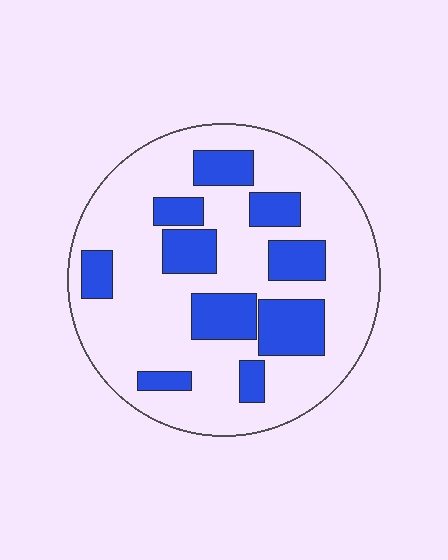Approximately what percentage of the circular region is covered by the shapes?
Approximately 25%.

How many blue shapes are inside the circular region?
10.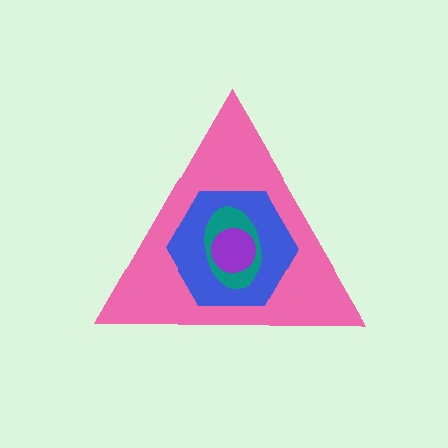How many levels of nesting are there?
4.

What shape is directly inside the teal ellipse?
The purple circle.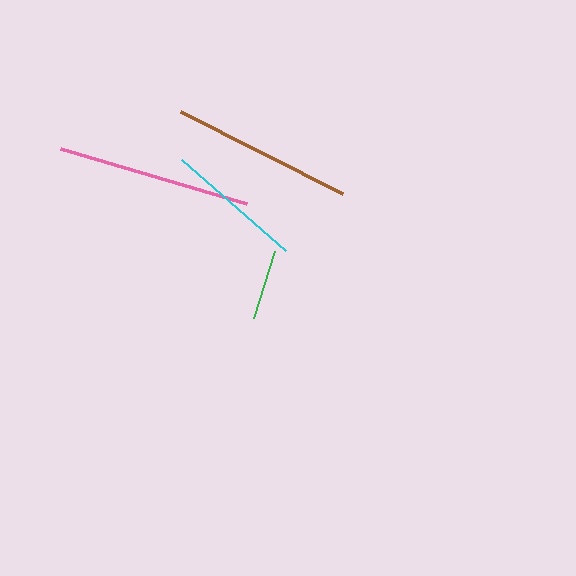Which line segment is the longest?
The pink line is the longest at approximately 194 pixels.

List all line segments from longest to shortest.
From longest to shortest: pink, brown, cyan, green.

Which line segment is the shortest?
The green line is the shortest at approximately 70 pixels.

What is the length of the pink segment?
The pink segment is approximately 194 pixels long.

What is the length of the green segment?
The green segment is approximately 70 pixels long.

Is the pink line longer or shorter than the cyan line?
The pink line is longer than the cyan line.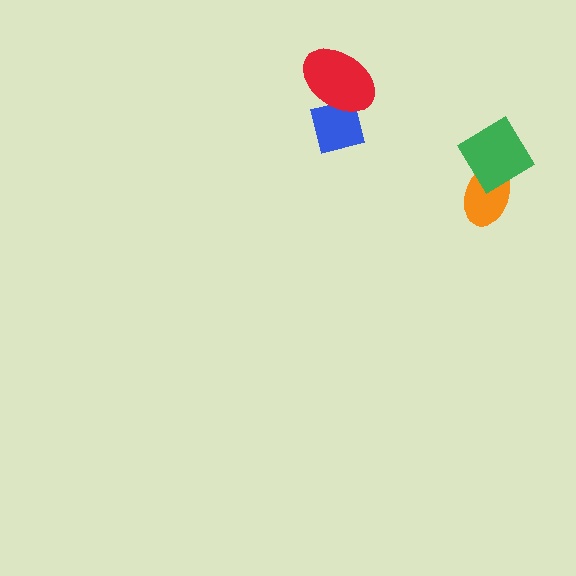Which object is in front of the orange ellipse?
The green diamond is in front of the orange ellipse.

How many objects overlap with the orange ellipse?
1 object overlaps with the orange ellipse.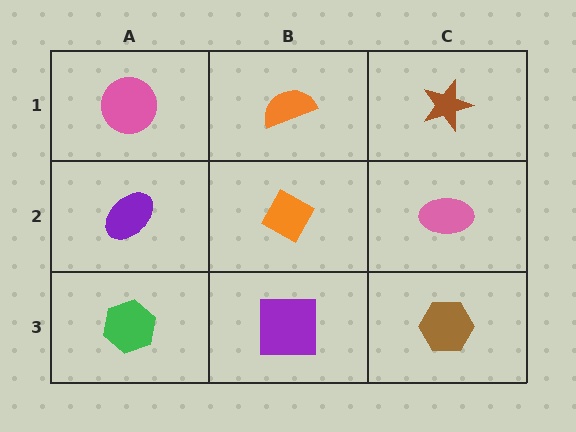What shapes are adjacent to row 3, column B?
An orange diamond (row 2, column B), a green hexagon (row 3, column A), a brown hexagon (row 3, column C).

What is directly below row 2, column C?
A brown hexagon.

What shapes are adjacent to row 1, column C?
A pink ellipse (row 2, column C), an orange semicircle (row 1, column B).